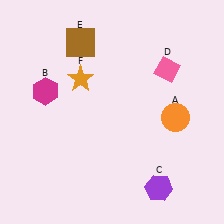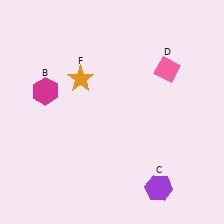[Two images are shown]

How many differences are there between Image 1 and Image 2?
There are 2 differences between the two images.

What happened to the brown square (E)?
The brown square (E) was removed in Image 2. It was in the top-left area of Image 1.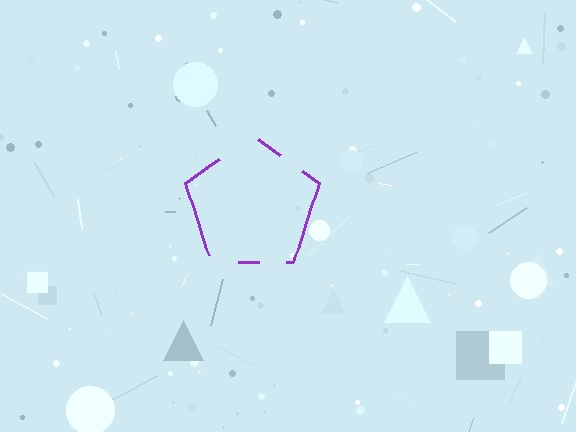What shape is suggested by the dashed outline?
The dashed outline suggests a pentagon.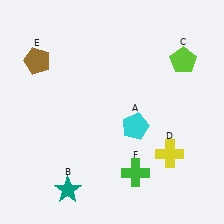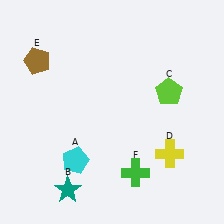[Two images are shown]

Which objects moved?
The objects that moved are: the cyan pentagon (A), the lime pentagon (C).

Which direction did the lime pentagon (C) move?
The lime pentagon (C) moved down.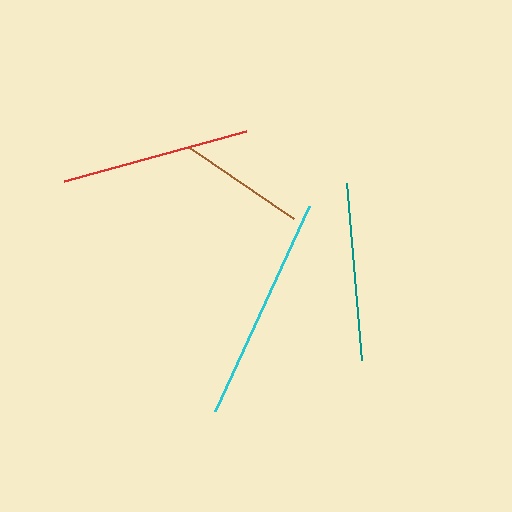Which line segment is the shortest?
The brown line is the shortest at approximately 126 pixels.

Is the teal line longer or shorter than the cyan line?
The cyan line is longer than the teal line.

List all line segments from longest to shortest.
From longest to shortest: cyan, red, teal, brown.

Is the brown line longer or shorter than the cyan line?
The cyan line is longer than the brown line.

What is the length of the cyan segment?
The cyan segment is approximately 225 pixels long.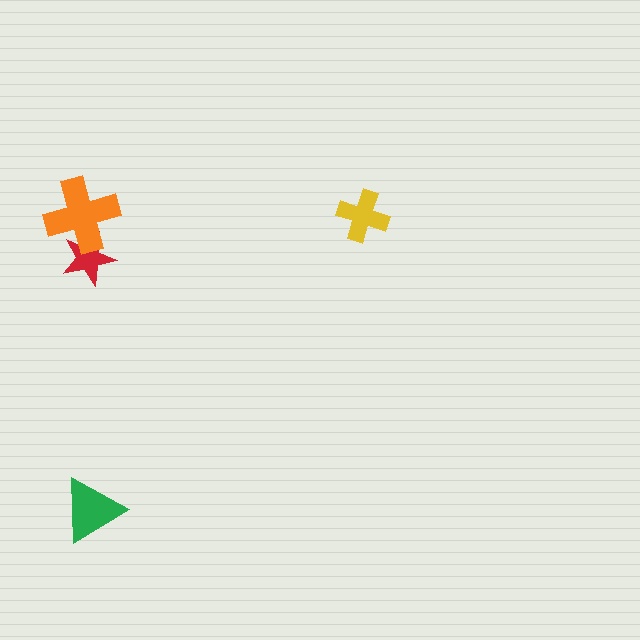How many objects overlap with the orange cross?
1 object overlaps with the orange cross.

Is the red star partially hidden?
Yes, it is partially covered by another shape.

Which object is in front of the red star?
The orange cross is in front of the red star.